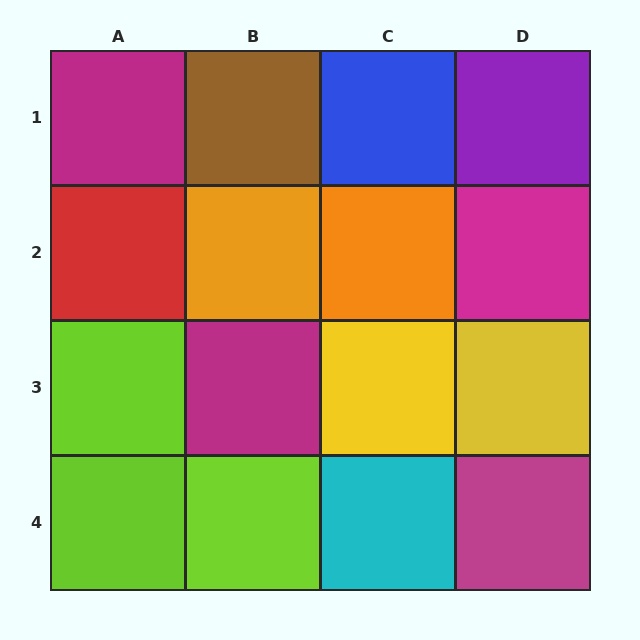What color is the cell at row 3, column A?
Lime.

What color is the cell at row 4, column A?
Lime.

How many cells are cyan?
1 cell is cyan.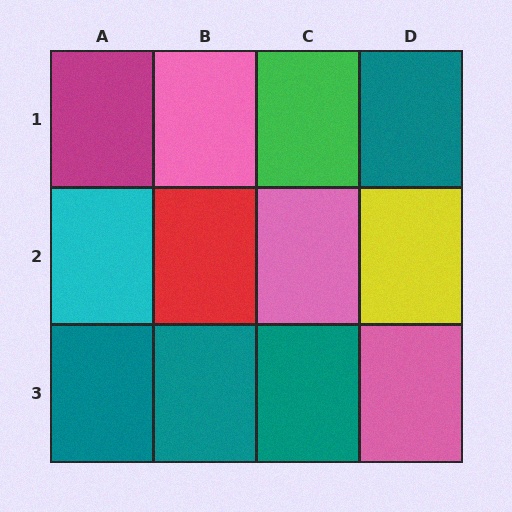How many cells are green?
1 cell is green.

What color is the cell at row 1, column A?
Magenta.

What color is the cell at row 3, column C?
Teal.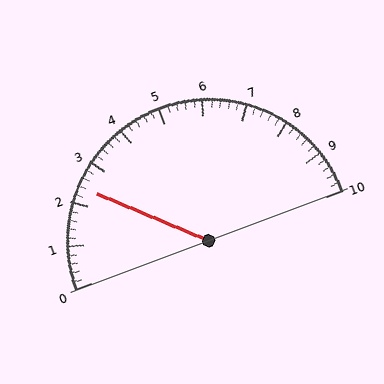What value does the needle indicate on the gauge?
The needle indicates approximately 2.4.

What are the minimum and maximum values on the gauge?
The gauge ranges from 0 to 10.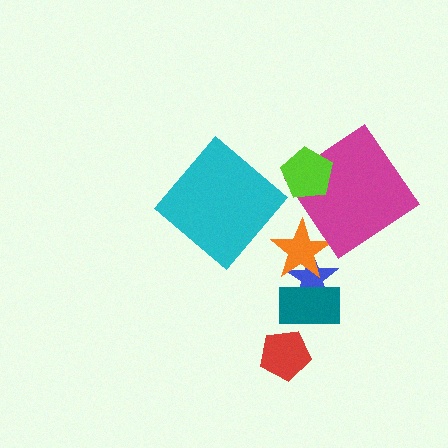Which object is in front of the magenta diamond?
The lime pentagon is in front of the magenta diamond.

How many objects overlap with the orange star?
2 objects overlap with the orange star.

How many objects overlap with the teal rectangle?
2 objects overlap with the teal rectangle.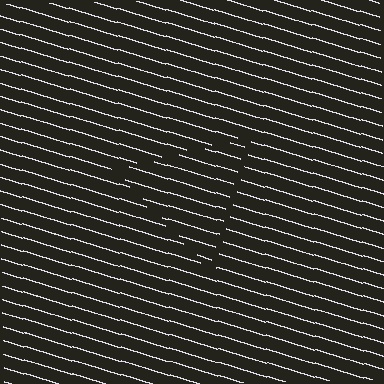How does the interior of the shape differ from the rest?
The interior of the shape contains the same grating, shifted by half a period — the contour is defined by the phase discontinuity where line-ends from the inner and outer gratings abut.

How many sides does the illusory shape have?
3 sides — the line-ends trace a triangle.